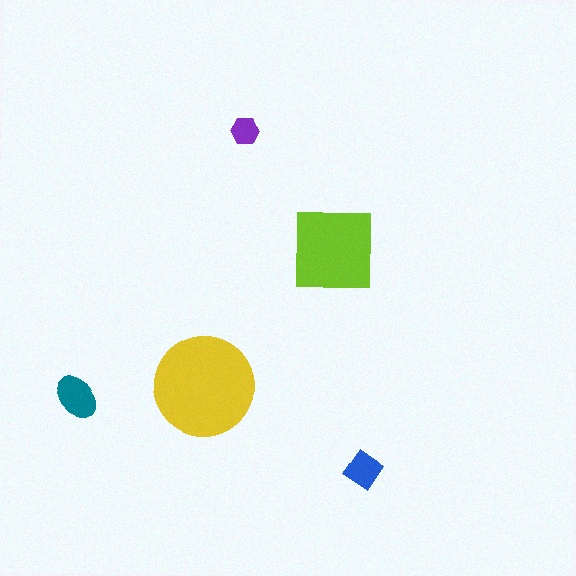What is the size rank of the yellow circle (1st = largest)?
1st.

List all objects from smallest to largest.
The purple hexagon, the blue diamond, the teal ellipse, the lime square, the yellow circle.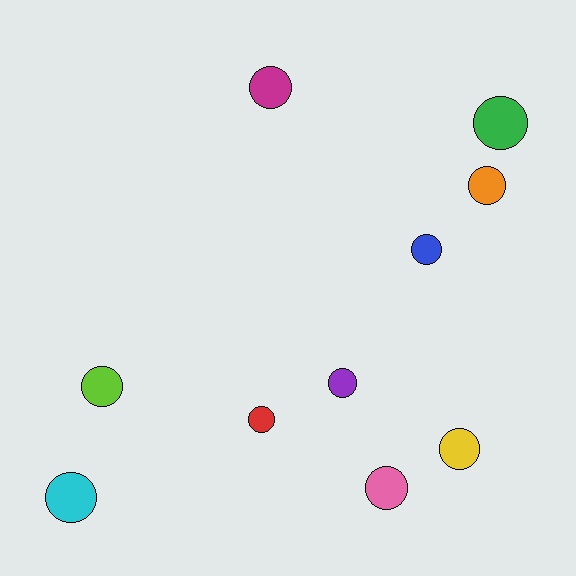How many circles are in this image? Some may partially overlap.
There are 10 circles.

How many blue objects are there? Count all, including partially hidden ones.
There is 1 blue object.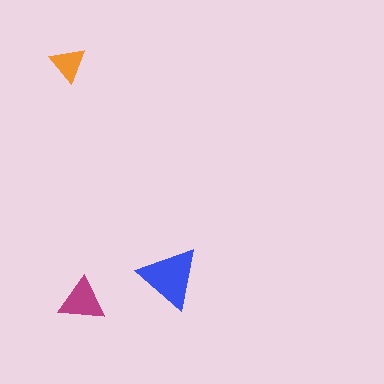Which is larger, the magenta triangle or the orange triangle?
The magenta one.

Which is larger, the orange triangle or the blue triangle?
The blue one.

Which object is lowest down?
The magenta triangle is bottommost.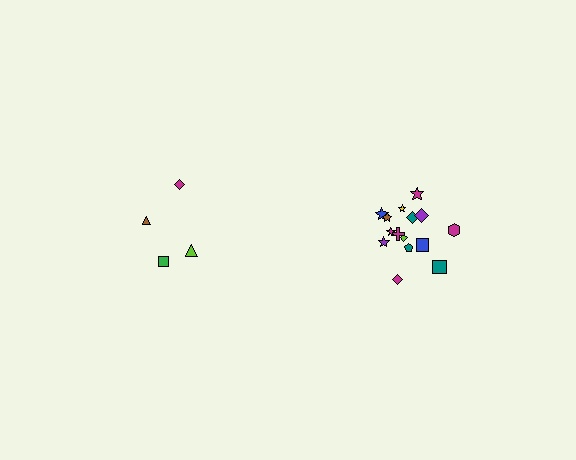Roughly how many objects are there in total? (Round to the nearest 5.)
Roughly 20 objects in total.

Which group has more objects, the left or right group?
The right group.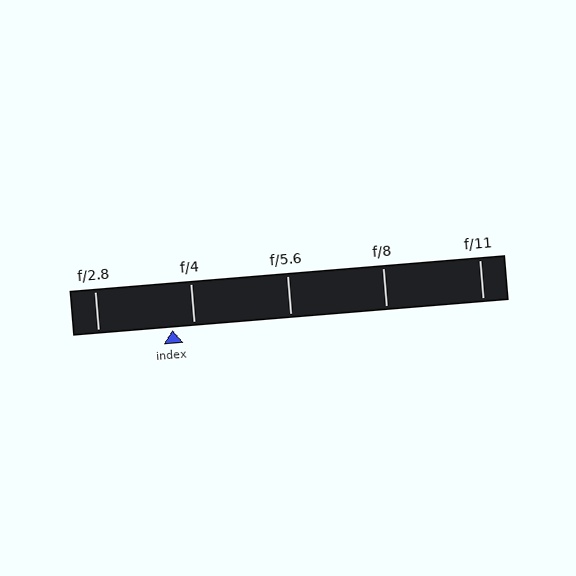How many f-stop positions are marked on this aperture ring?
There are 5 f-stop positions marked.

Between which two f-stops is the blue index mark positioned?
The index mark is between f/2.8 and f/4.